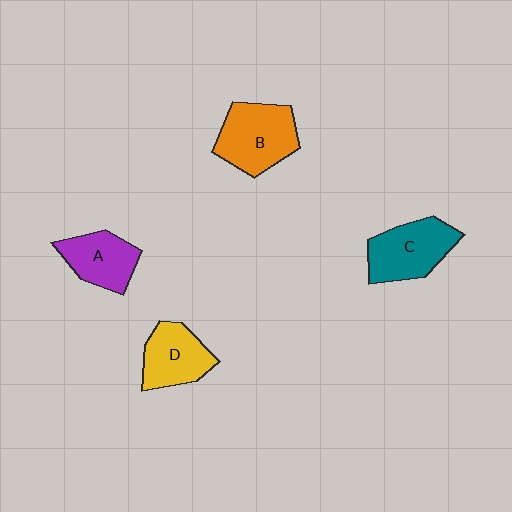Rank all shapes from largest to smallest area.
From largest to smallest: B (orange), C (teal), D (yellow), A (purple).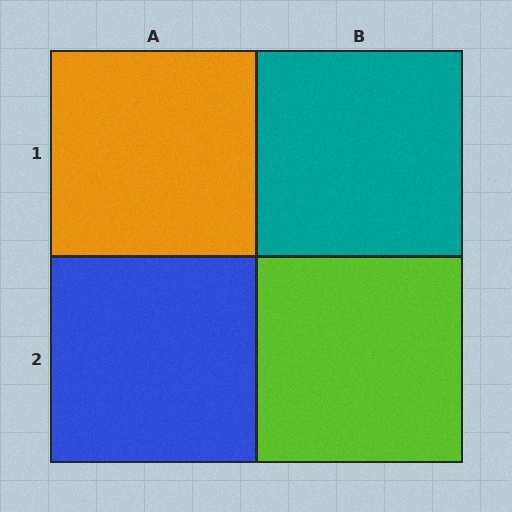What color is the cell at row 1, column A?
Orange.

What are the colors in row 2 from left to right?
Blue, lime.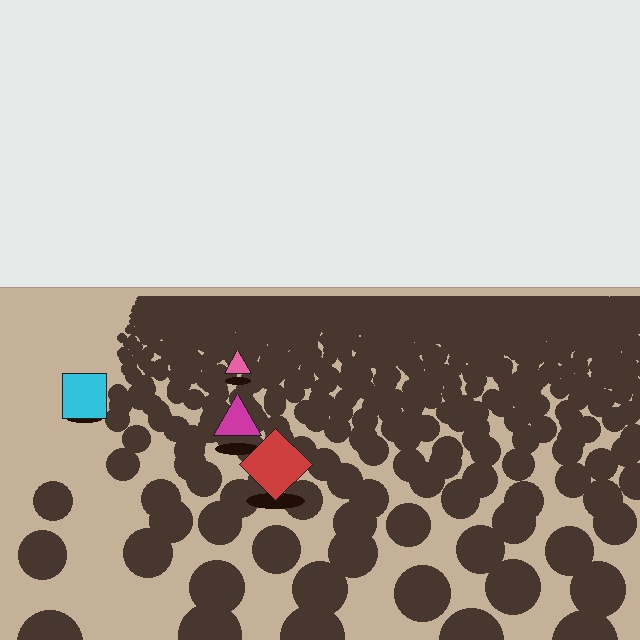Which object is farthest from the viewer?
The pink triangle is farthest from the viewer. It appears smaller and the ground texture around it is denser.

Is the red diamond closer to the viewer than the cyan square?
Yes. The red diamond is closer — you can tell from the texture gradient: the ground texture is coarser near it.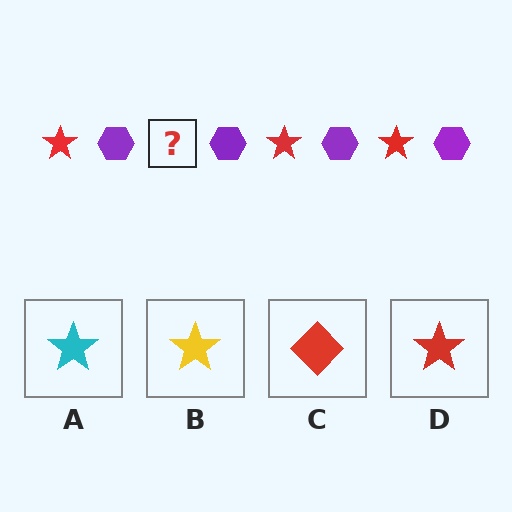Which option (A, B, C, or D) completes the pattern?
D.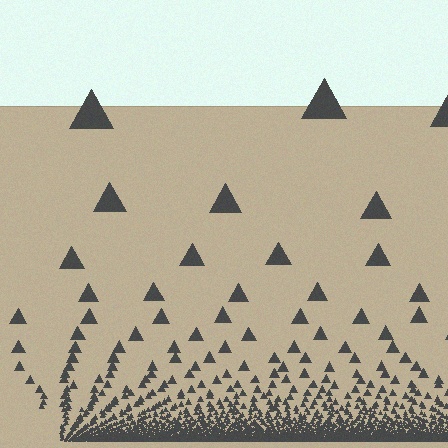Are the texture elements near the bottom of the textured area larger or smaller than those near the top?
Smaller. The gradient is inverted — elements near the bottom are smaller and denser.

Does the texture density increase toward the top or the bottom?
Density increases toward the bottom.